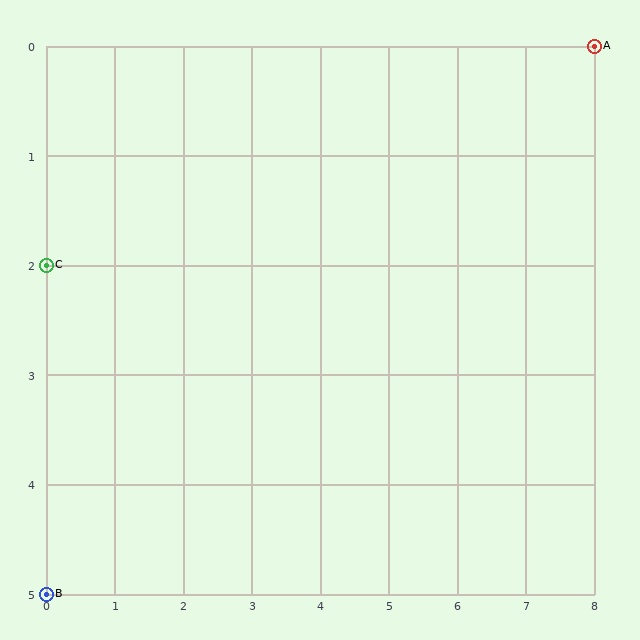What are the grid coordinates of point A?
Point A is at grid coordinates (8, 0).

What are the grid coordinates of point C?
Point C is at grid coordinates (0, 2).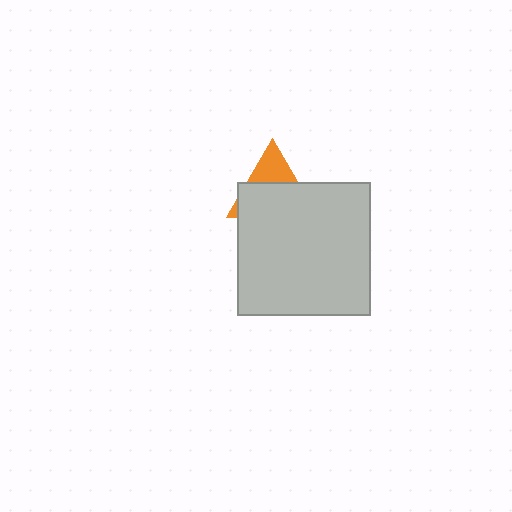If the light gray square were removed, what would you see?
You would see the complete orange triangle.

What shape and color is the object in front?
The object in front is a light gray square.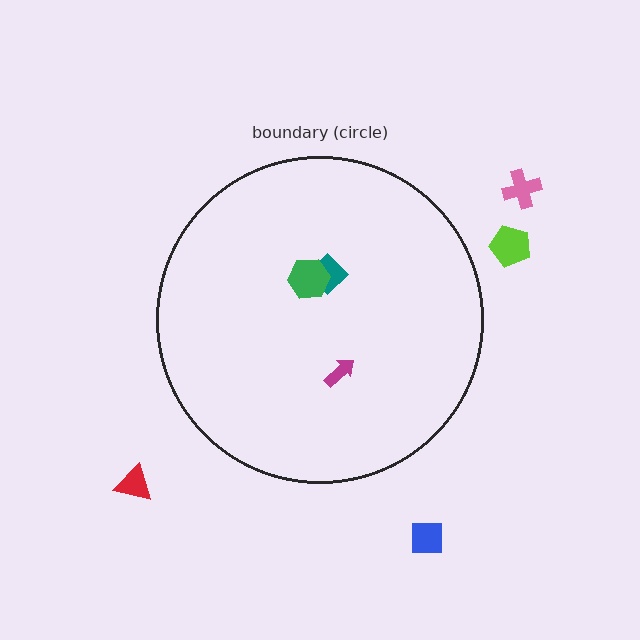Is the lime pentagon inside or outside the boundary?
Outside.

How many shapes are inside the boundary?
3 inside, 4 outside.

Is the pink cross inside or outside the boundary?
Outside.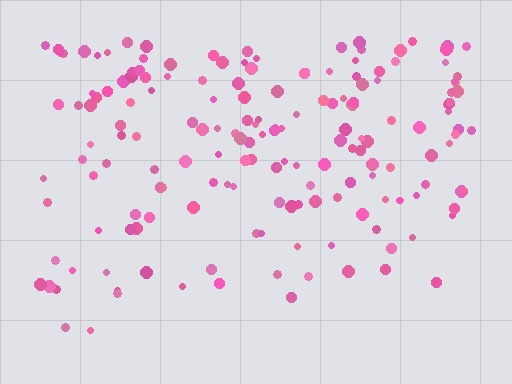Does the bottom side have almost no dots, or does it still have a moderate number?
Still a moderate number, just noticeably fewer than the top.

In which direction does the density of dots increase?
From bottom to top, with the top side densest.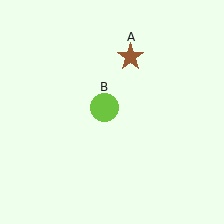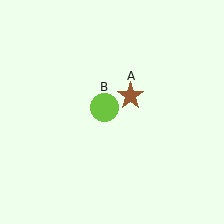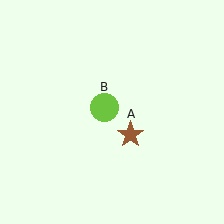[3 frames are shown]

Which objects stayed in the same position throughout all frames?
Lime circle (object B) remained stationary.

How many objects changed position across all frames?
1 object changed position: brown star (object A).